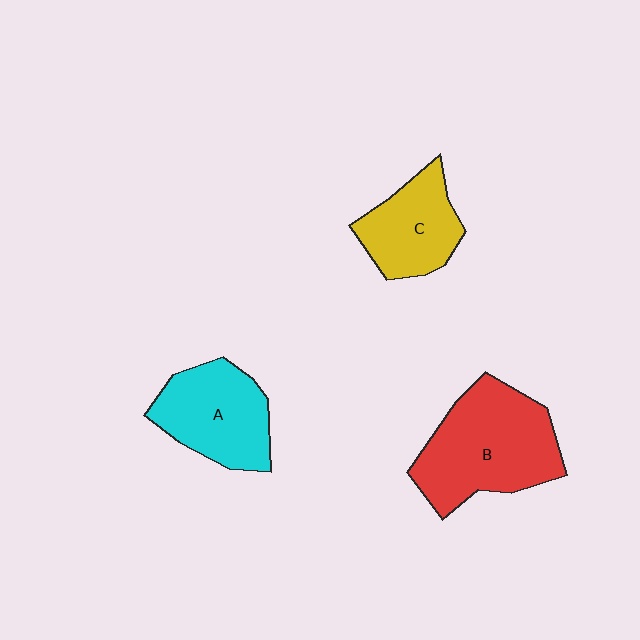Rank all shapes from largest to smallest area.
From largest to smallest: B (red), A (cyan), C (yellow).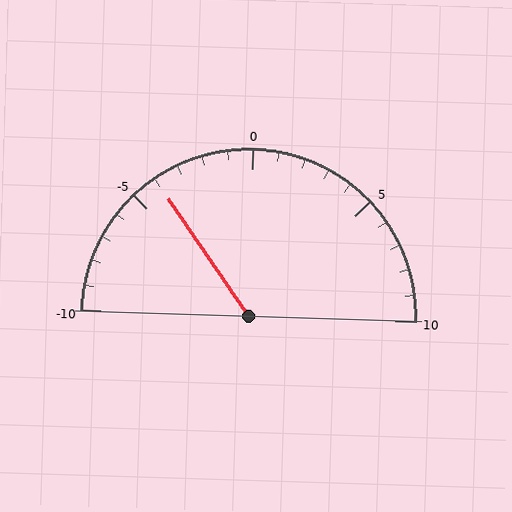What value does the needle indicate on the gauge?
The needle indicates approximately -4.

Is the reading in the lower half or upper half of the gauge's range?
The reading is in the lower half of the range (-10 to 10).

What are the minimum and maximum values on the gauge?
The gauge ranges from -10 to 10.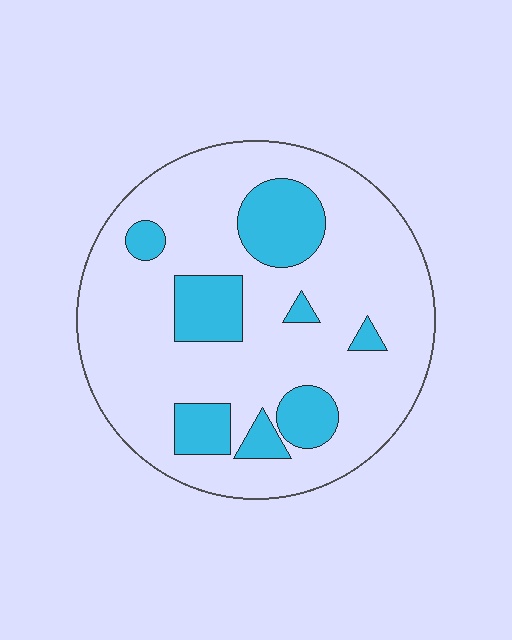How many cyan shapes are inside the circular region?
8.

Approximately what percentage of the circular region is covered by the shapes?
Approximately 20%.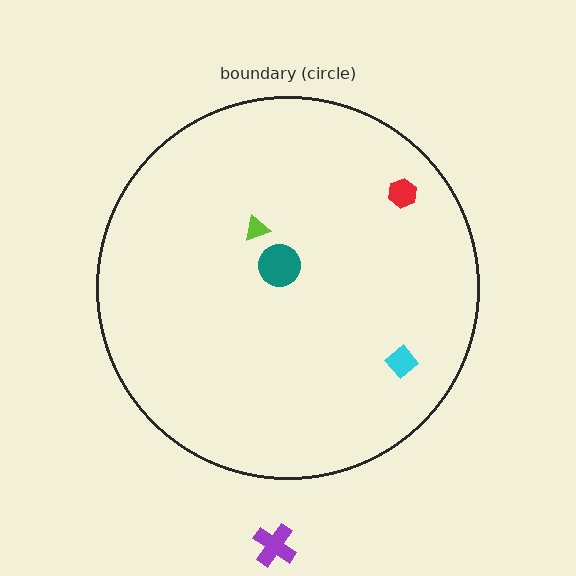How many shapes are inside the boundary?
4 inside, 1 outside.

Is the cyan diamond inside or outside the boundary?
Inside.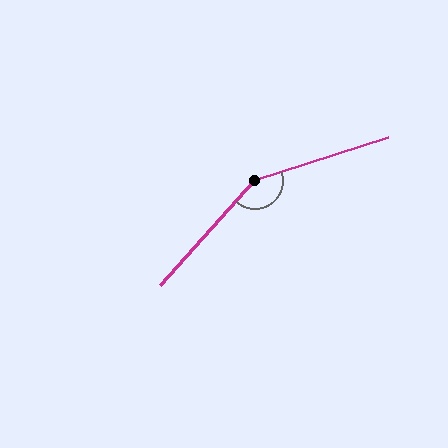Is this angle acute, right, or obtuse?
It is obtuse.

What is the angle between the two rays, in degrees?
Approximately 150 degrees.